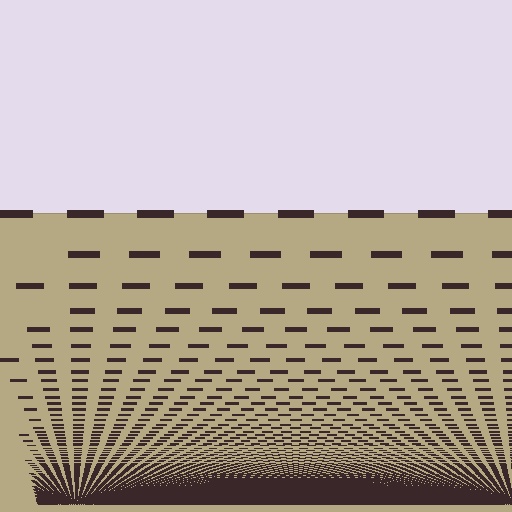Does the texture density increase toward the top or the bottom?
Density increases toward the bottom.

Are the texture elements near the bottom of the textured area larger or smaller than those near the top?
Smaller. The gradient is inverted — elements near the bottom are smaller and denser.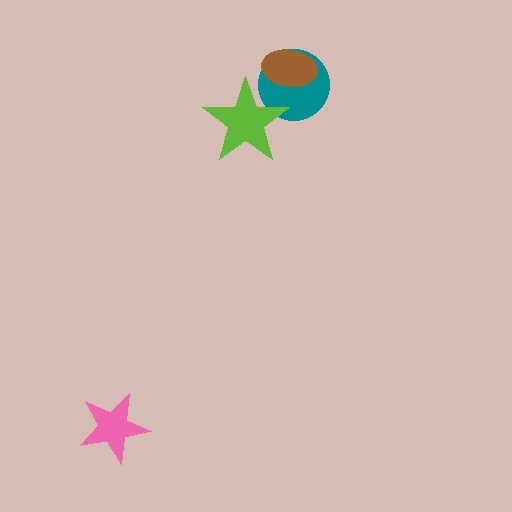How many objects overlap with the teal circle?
2 objects overlap with the teal circle.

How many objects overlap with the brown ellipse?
1 object overlaps with the brown ellipse.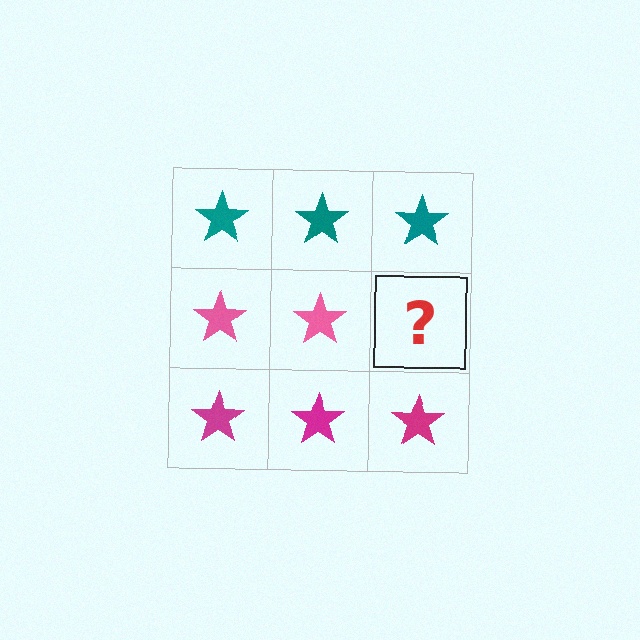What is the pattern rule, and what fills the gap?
The rule is that each row has a consistent color. The gap should be filled with a pink star.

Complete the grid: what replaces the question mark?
The question mark should be replaced with a pink star.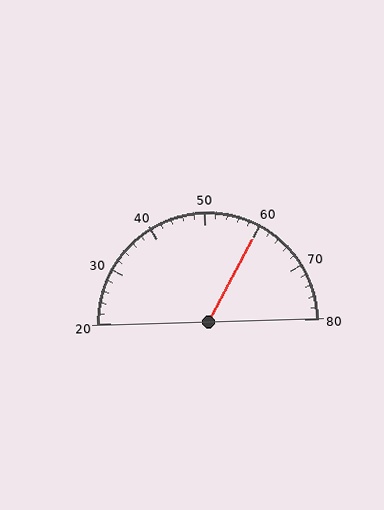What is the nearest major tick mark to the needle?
The nearest major tick mark is 60.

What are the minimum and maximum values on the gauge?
The gauge ranges from 20 to 80.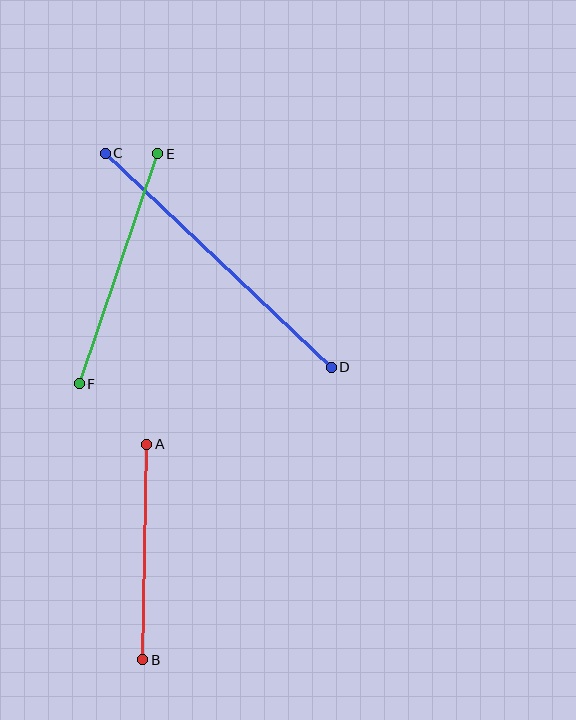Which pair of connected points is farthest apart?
Points C and D are farthest apart.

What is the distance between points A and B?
The distance is approximately 216 pixels.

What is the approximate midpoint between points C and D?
The midpoint is at approximately (218, 260) pixels.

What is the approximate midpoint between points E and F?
The midpoint is at approximately (118, 269) pixels.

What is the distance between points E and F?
The distance is approximately 243 pixels.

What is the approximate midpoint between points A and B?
The midpoint is at approximately (145, 552) pixels.